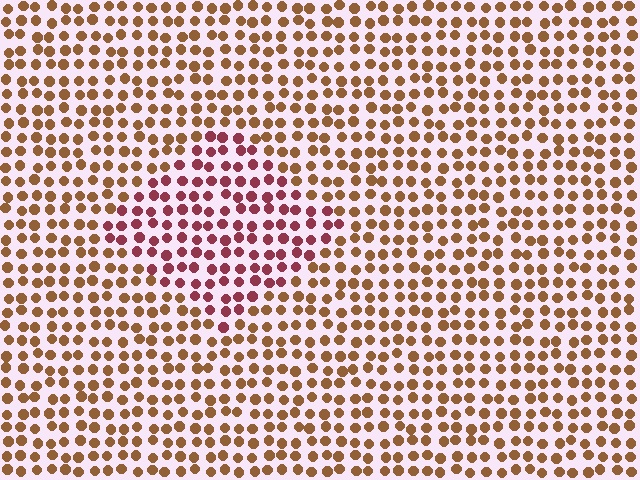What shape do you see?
I see a diamond.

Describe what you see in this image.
The image is filled with small brown elements in a uniform arrangement. A diamond-shaped region is visible where the elements are tinted to a slightly different hue, forming a subtle color boundary.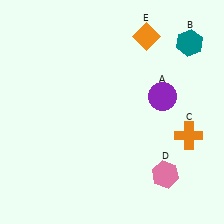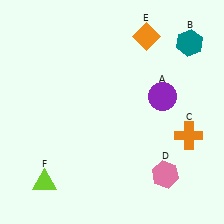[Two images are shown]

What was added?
A lime triangle (F) was added in Image 2.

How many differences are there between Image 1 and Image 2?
There is 1 difference between the two images.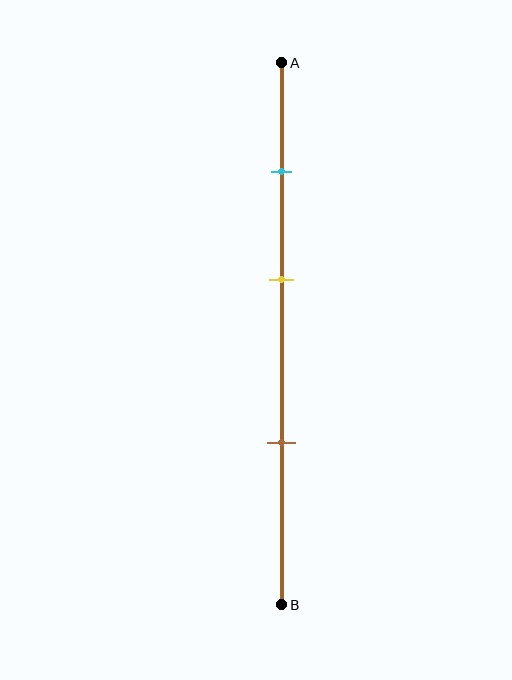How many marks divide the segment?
There are 3 marks dividing the segment.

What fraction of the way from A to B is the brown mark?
The brown mark is approximately 70% (0.7) of the way from A to B.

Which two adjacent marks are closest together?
The cyan and yellow marks are the closest adjacent pair.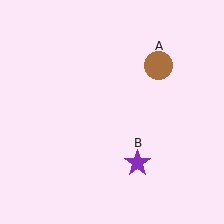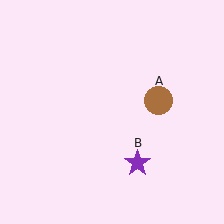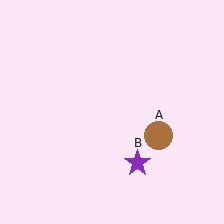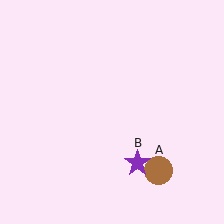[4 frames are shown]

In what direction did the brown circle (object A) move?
The brown circle (object A) moved down.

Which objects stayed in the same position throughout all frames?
Purple star (object B) remained stationary.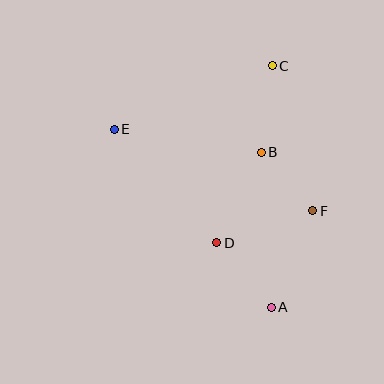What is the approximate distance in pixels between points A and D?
The distance between A and D is approximately 85 pixels.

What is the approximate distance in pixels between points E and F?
The distance between E and F is approximately 214 pixels.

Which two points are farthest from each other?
Points A and C are farthest from each other.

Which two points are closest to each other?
Points B and F are closest to each other.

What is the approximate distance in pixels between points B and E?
The distance between B and E is approximately 149 pixels.